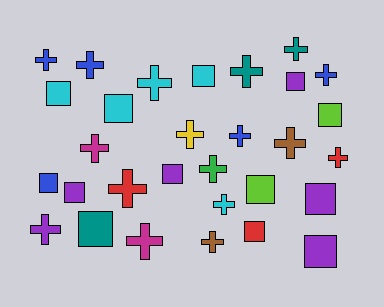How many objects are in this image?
There are 30 objects.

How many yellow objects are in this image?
There is 1 yellow object.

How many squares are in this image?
There are 13 squares.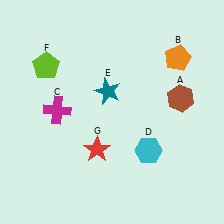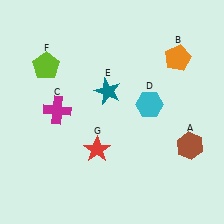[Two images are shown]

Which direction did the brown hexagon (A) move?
The brown hexagon (A) moved down.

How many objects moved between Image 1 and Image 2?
2 objects moved between the two images.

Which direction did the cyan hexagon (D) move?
The cyan hexagon (D) moved up.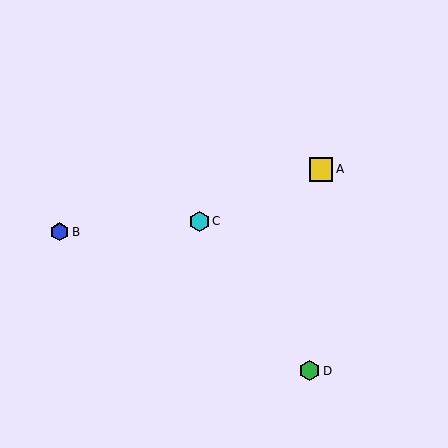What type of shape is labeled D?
Shape D is a green hexagon.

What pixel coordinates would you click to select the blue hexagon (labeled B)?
Click at (60, 232) to select the blue hexagon B.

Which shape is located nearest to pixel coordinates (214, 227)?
The cyan hexagon (labeled C) at (199, 221) is nearest to that location.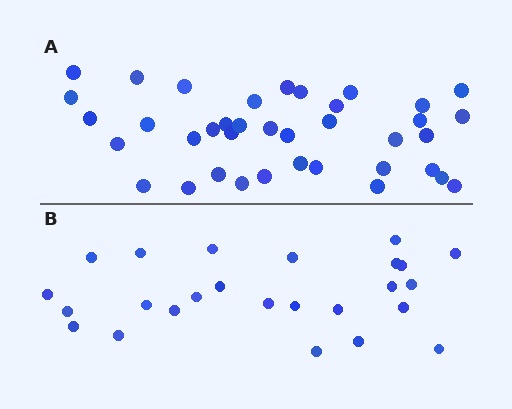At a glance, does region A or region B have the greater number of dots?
Region A (the top region) has more dots.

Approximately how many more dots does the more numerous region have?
Region A has approximately 15 more dots than region B.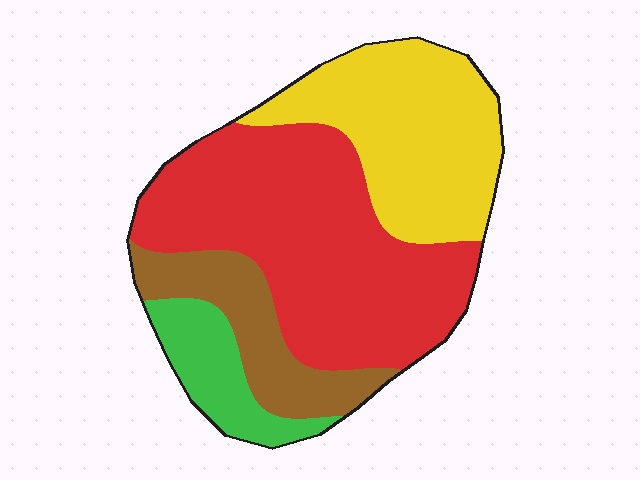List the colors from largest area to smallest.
From largest to smallest: red, yellow, brown, green.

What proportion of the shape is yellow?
Yellow covers 29% of the shape.